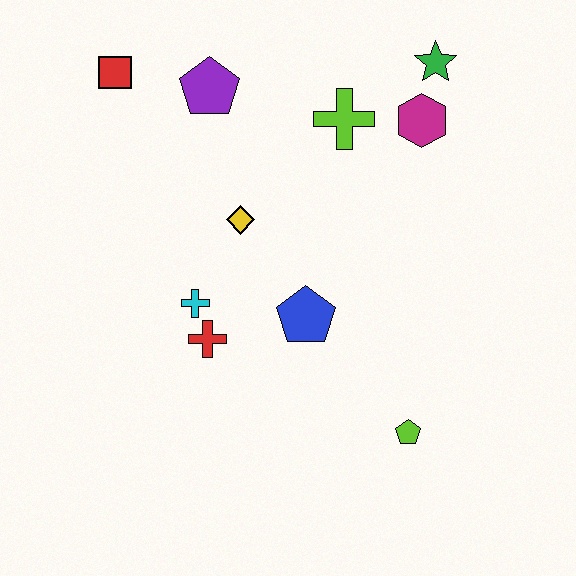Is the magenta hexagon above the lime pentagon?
Yes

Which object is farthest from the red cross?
The green star is farthest from the red cross.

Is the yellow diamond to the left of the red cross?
No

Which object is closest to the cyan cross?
The red cross is closest to the cyan cross.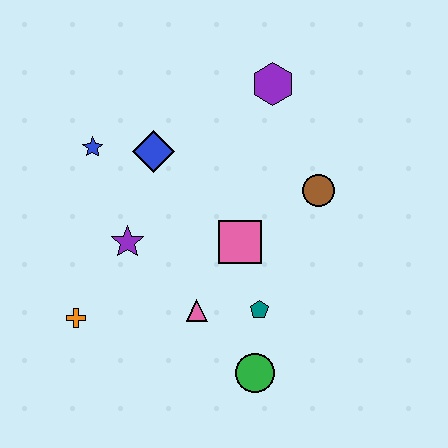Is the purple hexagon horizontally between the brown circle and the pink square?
Yes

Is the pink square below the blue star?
Yes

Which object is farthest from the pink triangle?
The purple hexagon is farthest from the pink triangle.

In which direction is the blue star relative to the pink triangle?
The blue star is above the pink triangle.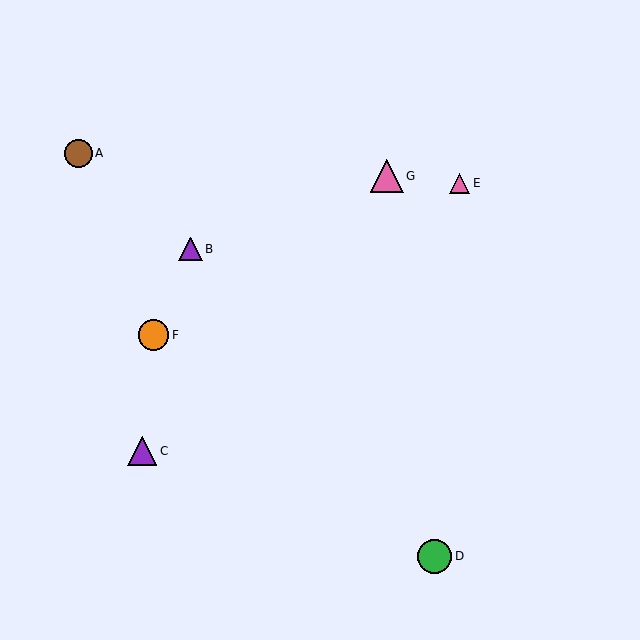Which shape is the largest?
The green circle (labeled D) is the largest.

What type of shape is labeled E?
Shape E is a pink triangle.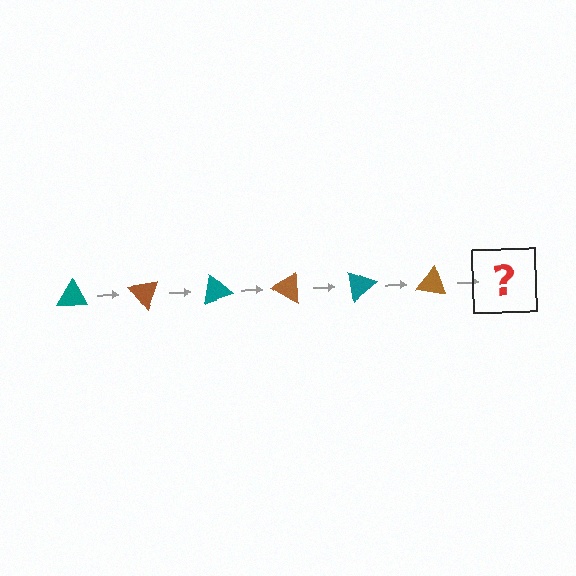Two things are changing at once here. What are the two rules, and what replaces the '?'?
The two rules are that it rotates 50 degrees each step and the color cycles through teal and brown. The '?' should be a teal triangle, rotated 300 degrees from the start.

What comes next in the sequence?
The next element should be a teal triangle, rotated 300 degrees from the start.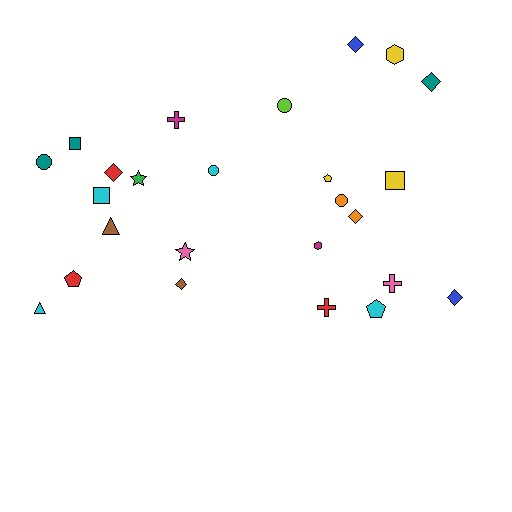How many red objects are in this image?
There are 3 red objects.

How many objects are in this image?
There are 25 objects.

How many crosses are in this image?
There are 3 crosses.